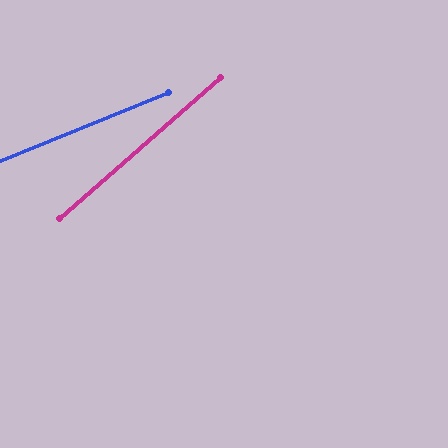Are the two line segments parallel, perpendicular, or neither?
Neither parallel nor perpendicular — they differ by about 19°.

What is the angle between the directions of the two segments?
Approximately 19 degrees.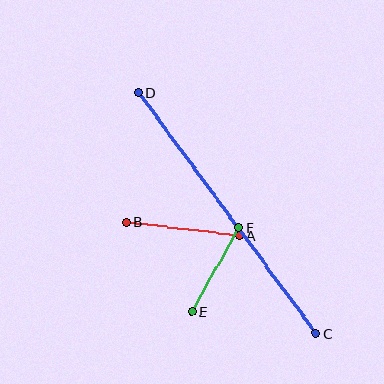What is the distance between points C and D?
The distance is approximately 299 pixels.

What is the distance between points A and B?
The distance is approximately 113 pixels.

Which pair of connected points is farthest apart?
Points C and D are farthest apart.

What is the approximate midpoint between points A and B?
The midpoint is at approximately (183, 229) pixels.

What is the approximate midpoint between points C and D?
The midpoint is at approximately (227, 213) pixels.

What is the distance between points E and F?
The distance is approximately 97 pixels.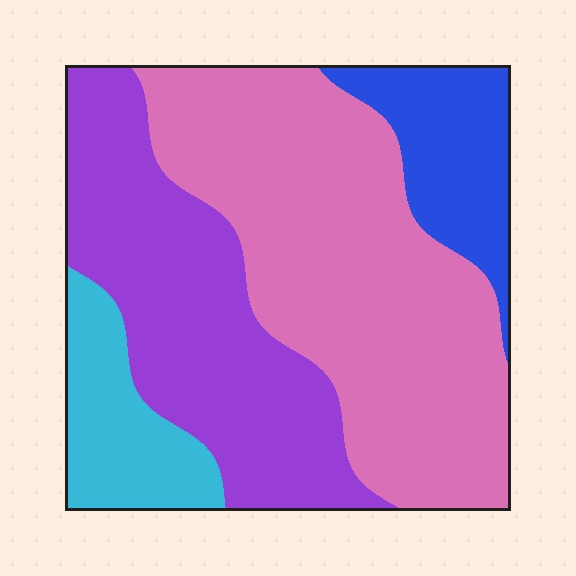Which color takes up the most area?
Pink, at roughly 45%.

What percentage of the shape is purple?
Purple covers roughly 30% of the shape.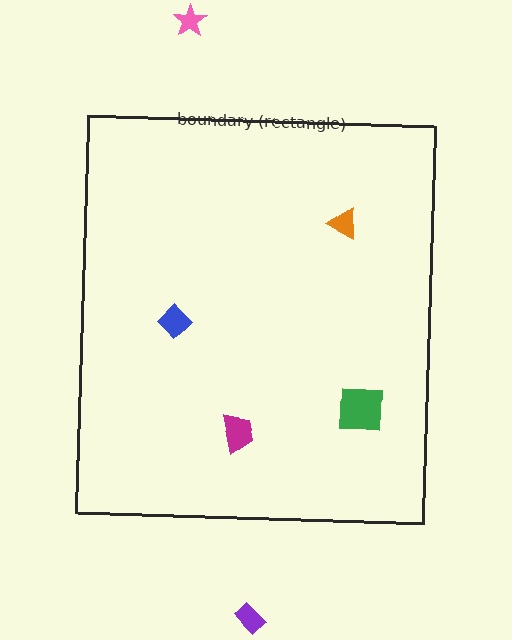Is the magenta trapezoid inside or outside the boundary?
Inside.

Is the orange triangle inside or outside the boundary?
Inside.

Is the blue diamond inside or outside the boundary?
Inside.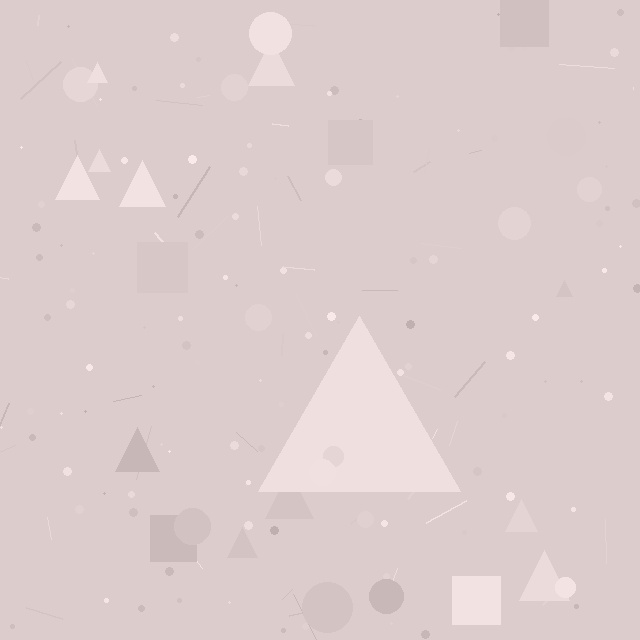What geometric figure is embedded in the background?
A triangle is embedded in the background.